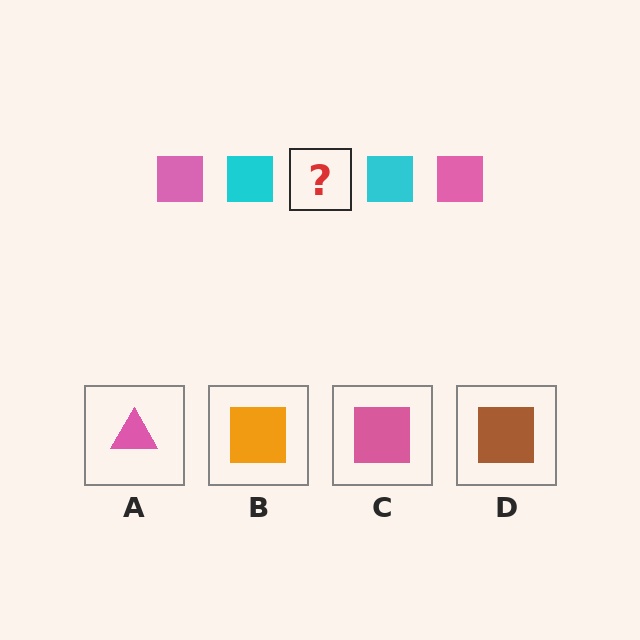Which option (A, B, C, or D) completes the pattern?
C.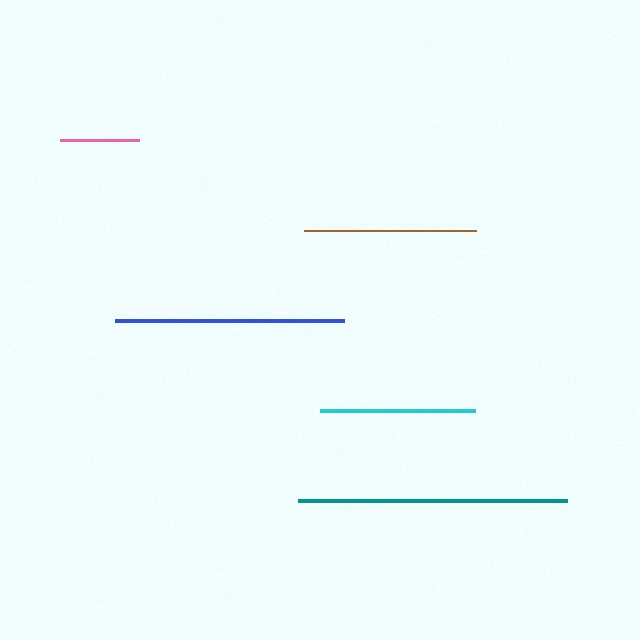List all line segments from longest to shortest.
From longest to shortest: teal, blue, brown, cyan, pink.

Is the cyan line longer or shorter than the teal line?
The teal line is longer than the cyan line.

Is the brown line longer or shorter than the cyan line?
The brown line is longer than the cyan line.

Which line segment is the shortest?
The pink line is the shortest at approximately 80 pixels.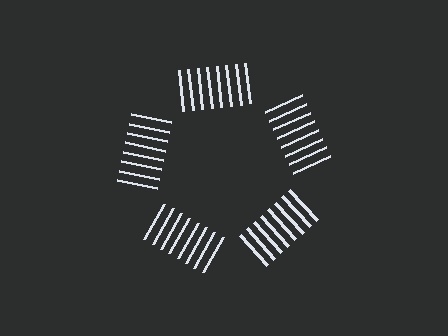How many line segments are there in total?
40 — 8 along each of the 5 edges.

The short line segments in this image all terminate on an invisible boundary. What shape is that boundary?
An illusory pentagon — the line segments terminate on its edges but no continuous stroke is drawn.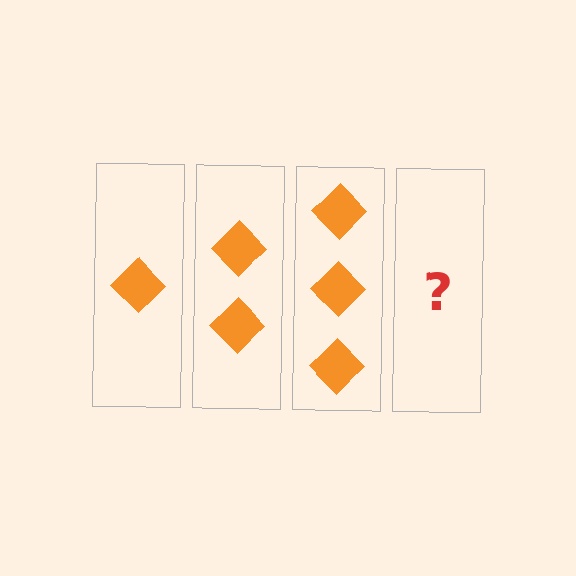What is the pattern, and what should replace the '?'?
The pattern is that each step adds one more diamond. The '?' should be 4 diamonds.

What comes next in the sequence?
The next element should be 4 diamonds.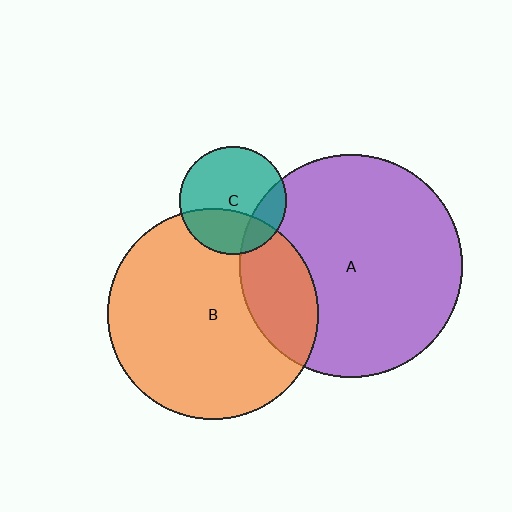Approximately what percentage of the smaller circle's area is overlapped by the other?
Approximately 35%.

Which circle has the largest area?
Circle A (purple).